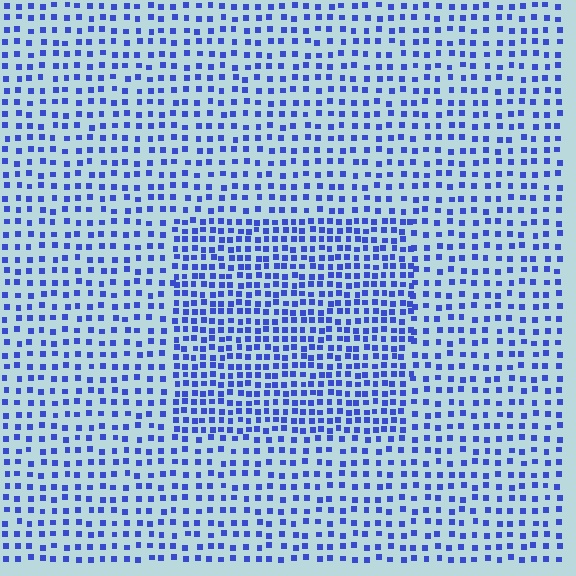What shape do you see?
I see a rectangle.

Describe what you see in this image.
The image contains small blue elements arranged at two different densities. A rectangle-shaped region is visible where the elements are more densely packed than the surrounding area.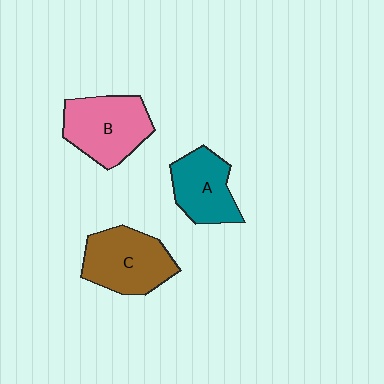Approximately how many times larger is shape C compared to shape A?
Approximately 1.2 times.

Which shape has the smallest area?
Shape A (teal).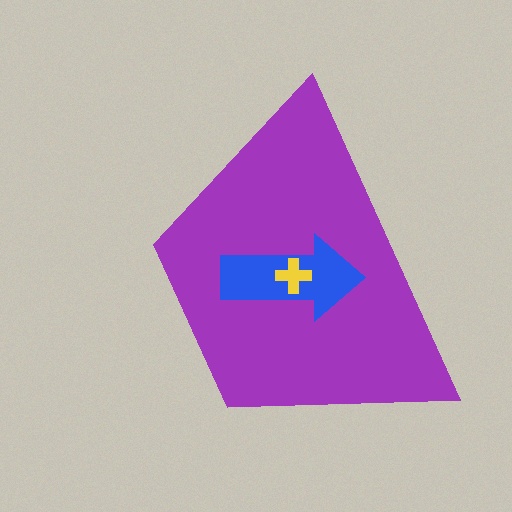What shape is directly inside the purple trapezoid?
The blue arrow.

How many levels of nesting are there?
3.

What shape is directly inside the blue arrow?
The yellow cross.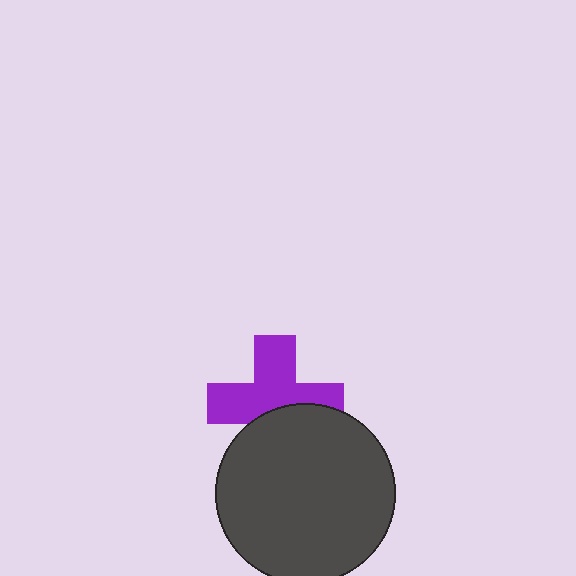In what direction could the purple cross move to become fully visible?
The purple cross could move up. That would shift it out from behind the dark gray circle entirely.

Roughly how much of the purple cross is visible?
About half of it is visible (roughly 63%).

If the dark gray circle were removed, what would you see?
You would see the complete purple cross.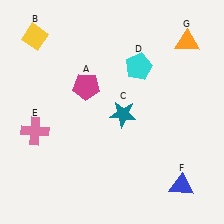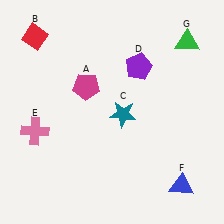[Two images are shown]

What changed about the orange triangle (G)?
In Image 1, G is orange. In Image 2, it changed to green.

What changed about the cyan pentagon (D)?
In Image 1, D is cyan. In Image 2, it changed to purple.